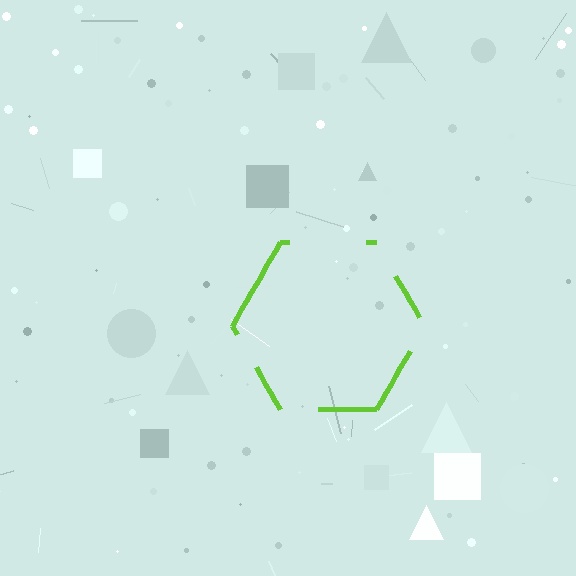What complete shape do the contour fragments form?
The contour fragments form a hexagon.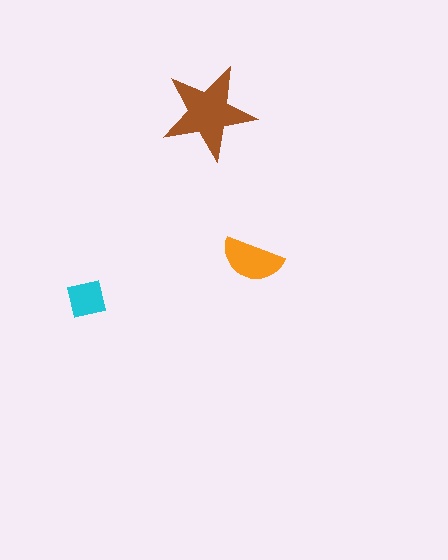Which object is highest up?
The brown star is topmost.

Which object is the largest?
The brown star.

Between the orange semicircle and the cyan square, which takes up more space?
The orange semicircle.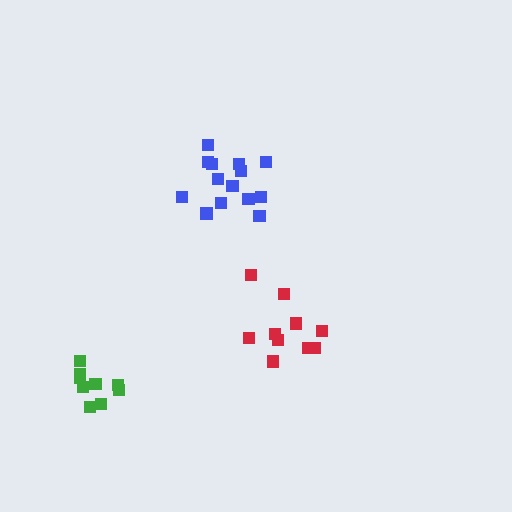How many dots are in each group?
Group 1: 9 dots, Group 2: 10 dots, Group 3: 14 dots (33 total).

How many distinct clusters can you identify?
There are 3 distinct clusters.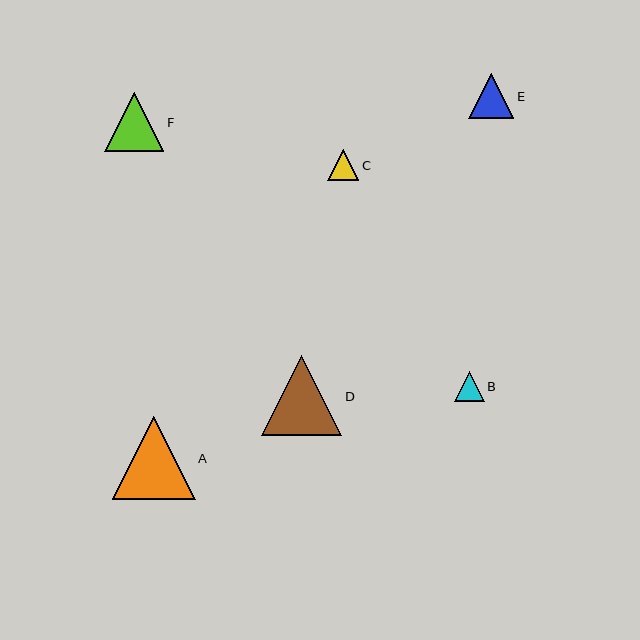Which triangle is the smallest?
Triangle B is the smallest with a size of approximately 30 pixels.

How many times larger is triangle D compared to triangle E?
Triangle D is approximately 1.8 times the size of triangle E.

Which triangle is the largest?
Triangle A is the largest with a size of approximately 83 pixels.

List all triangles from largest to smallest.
From largest to smallest: A, D, F, E, C, B.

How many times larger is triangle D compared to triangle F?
Triangle D is approximately 1.3 times the size of triangle F.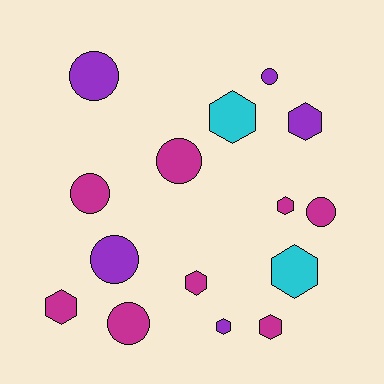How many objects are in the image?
There are 15 objects.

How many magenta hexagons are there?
There are 4 magenta hexagons.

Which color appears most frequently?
Magenta, with 8 objects.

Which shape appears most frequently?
Hexagon, with 8 objects.